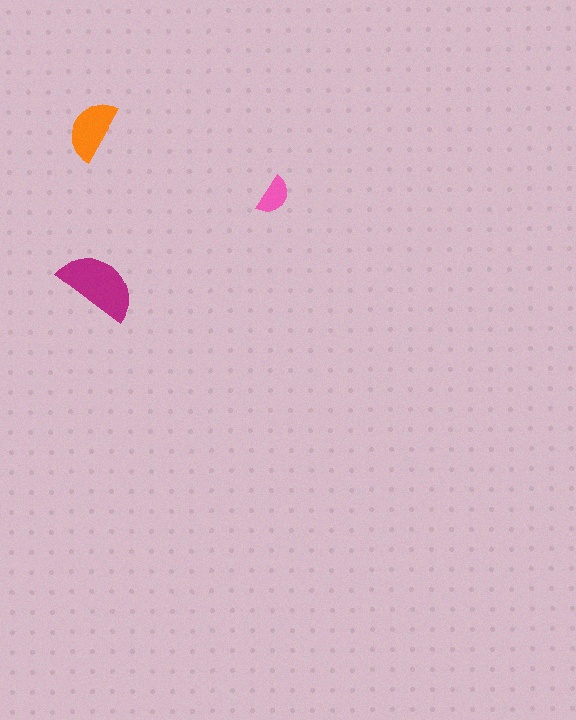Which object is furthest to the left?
The orange semicircle is leftmost.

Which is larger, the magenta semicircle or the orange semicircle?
The magenta one.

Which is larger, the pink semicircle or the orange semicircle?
The orange one.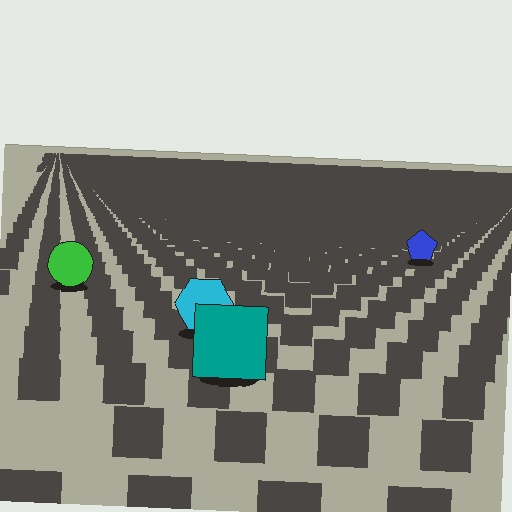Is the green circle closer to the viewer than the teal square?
No. The teal square is closer — you can tell from the texture gradient: the ground texture is coarser near it.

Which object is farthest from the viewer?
The blue pentagon is farthest from the viewer. It appears smaller and the ground texture around it is denser.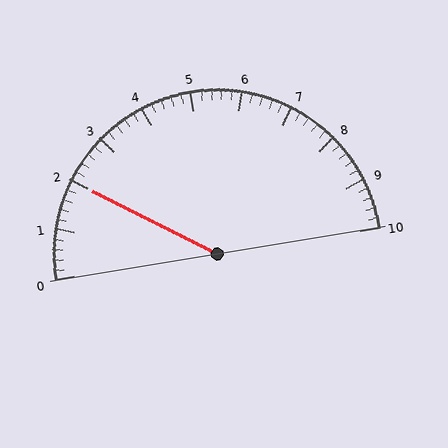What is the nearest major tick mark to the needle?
The nearest major tick mark is 2.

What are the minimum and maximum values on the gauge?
The gauge ranges from 0 to 10.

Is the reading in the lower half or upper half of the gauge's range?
The reading is in the lower half of the range (0 to 10).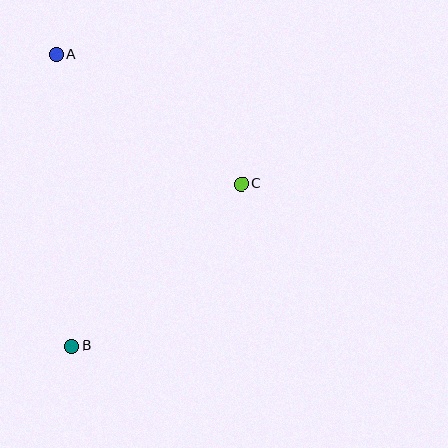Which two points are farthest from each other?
Points A and B are farthest from each other.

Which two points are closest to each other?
Points A and C are closest to each other.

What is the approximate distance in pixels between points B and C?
The distance between B and C is approximately 235 pixels.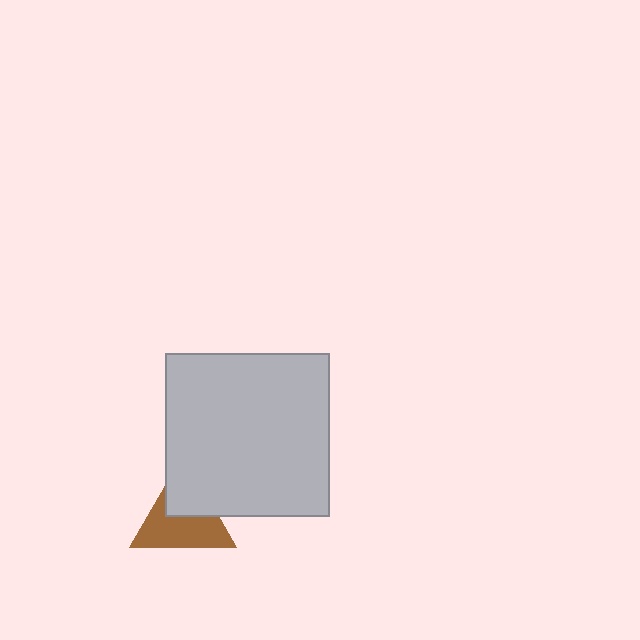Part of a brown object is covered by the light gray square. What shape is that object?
It is a triangle.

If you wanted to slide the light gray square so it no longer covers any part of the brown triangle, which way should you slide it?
Slide it toward the upper-right — that is the most direct way to separate the two shapes.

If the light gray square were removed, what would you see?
You would see the complete brown triangle.